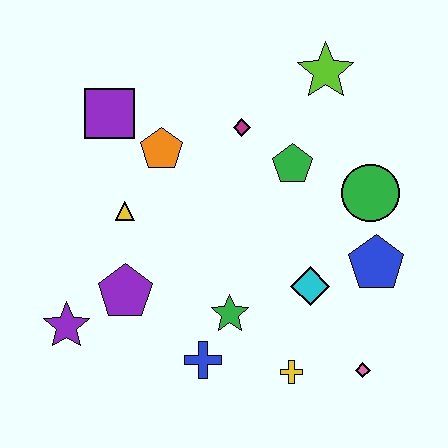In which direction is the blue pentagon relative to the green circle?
The blue pentagon is below the green circle.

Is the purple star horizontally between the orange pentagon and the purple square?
No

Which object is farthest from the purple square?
The pink diamond is farthest from the purple square.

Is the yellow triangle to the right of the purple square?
Yes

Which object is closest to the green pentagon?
The magenta diamond is closest to the green pentagon.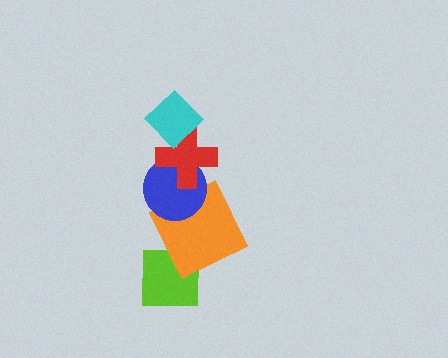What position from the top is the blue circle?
The blue circle is 3rd from the top.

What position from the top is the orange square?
The orange square is 4th from the top.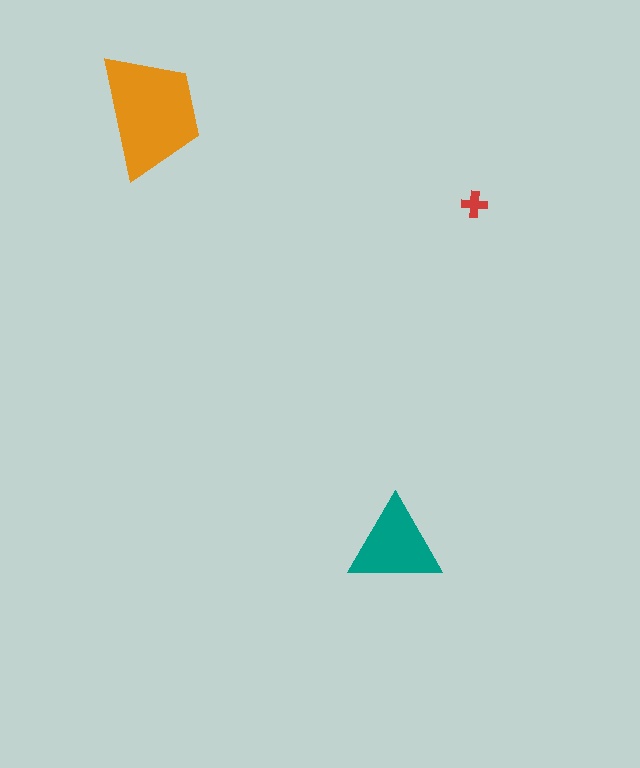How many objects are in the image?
There are 3 objects in the image.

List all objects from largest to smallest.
The orange trapezoid, the teal triangle, the red cross.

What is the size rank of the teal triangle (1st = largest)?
2nd.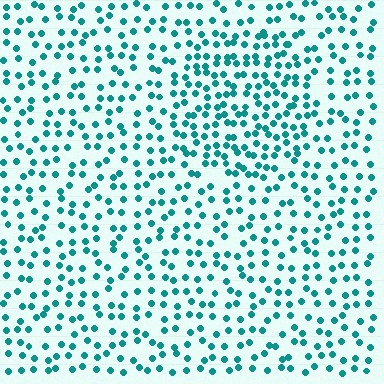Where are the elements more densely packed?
The elements are more densely packed inside the circle boundary.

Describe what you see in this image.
The image contains small teal elements arranged at two different densities. A circle-shaped region is visible where the elements are more densely packed than the surrounding area.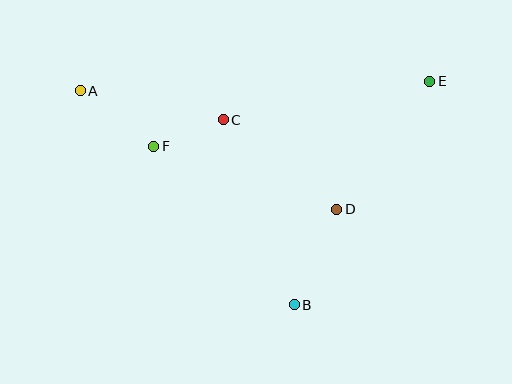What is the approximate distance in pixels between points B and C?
The distance between B and C is approximately 198 pixels.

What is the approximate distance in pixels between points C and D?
The distance between C and D is approximately 144 pixels.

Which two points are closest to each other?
Points C and F are closest to each other.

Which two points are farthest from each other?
Points A and E are farthest from each other.